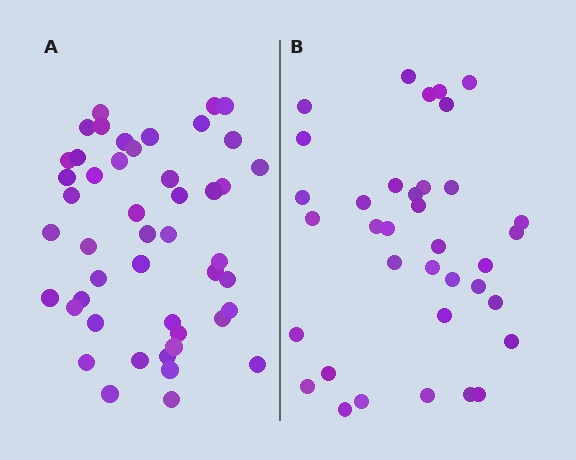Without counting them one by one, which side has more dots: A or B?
Region A (the left region) has more dots.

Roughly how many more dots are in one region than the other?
Region A has roughly 12 or so more dots than region B.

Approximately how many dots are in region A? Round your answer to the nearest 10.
About 50 dots. (The exact count is 47, which rounds to 50.)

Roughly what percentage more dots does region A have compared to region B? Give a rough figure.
About 30% more.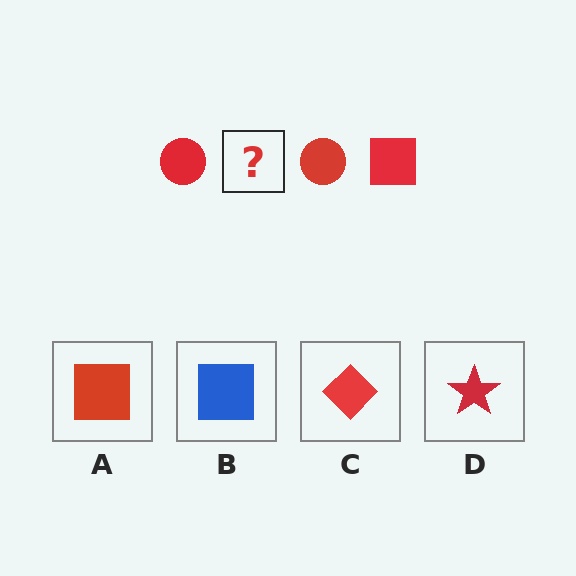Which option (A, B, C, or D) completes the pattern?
A.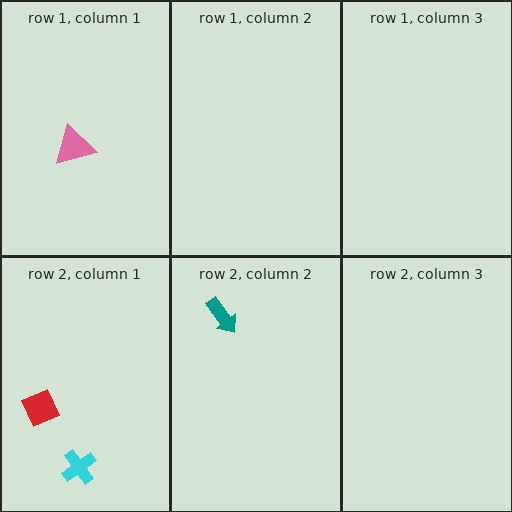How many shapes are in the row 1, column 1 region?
1.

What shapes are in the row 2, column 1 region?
The red diamond, the cyan cross.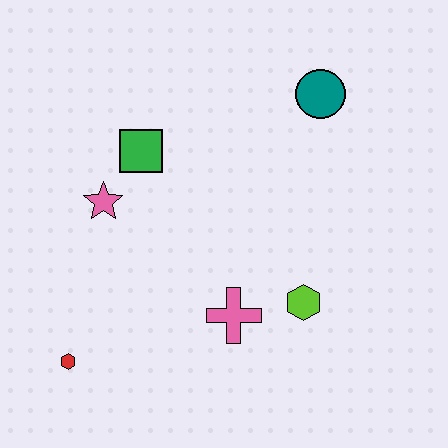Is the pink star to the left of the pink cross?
Yes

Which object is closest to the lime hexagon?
The pink cross is closest to the lime hexagon.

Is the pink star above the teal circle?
No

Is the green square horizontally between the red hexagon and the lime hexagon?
Yes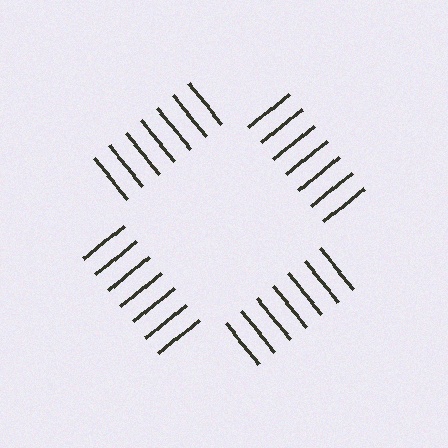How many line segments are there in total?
28 — 7 along each of the 4 edges.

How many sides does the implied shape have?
4 sides — the line-ends trace a square.